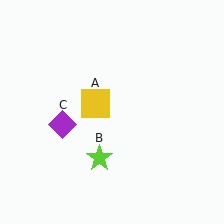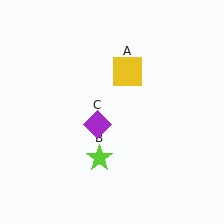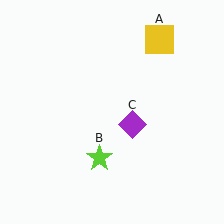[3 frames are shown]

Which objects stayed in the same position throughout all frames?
Lime star (object B) remained stationary.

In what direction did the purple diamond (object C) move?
The purple diamond (object C) moved right.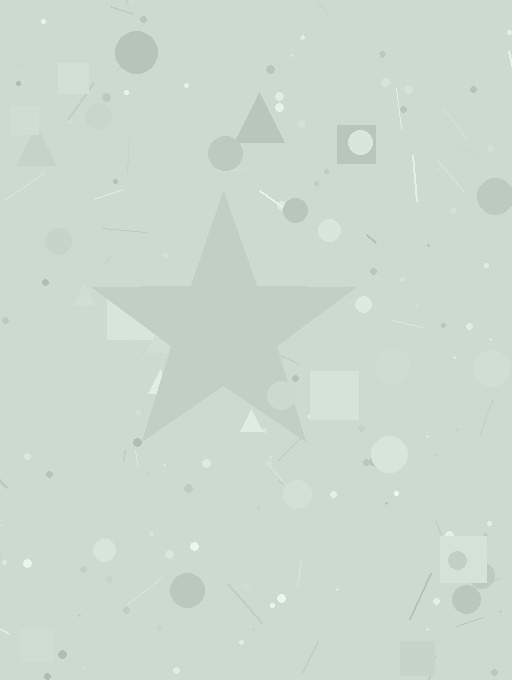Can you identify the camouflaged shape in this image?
The camouflaged shape is a star.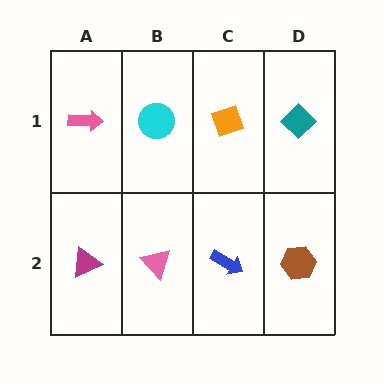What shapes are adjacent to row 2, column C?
An orange diamond (row 1, column C), a pink triangle (row 2, column B), a brown hexagon (row 2, column D).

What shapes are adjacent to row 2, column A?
A pink arrow (row 1, column A), a pink triangle (row 2, column B).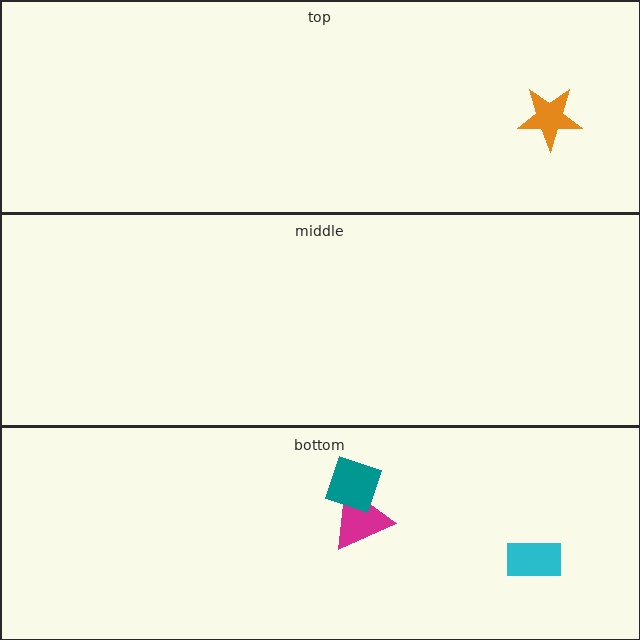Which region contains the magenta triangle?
The bottom region.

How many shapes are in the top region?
1.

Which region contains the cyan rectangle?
The bottom region.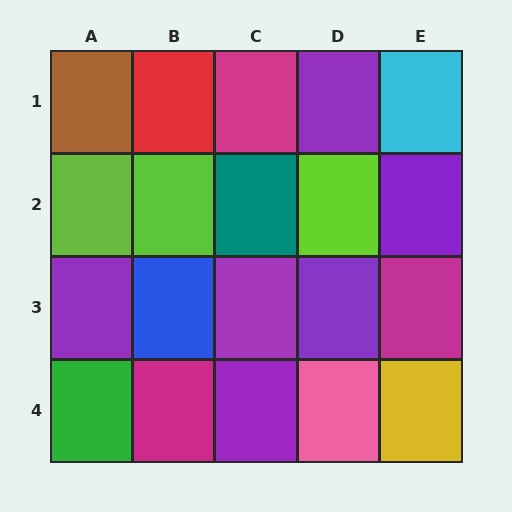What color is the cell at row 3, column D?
Purple.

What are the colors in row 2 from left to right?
Lime, lime, teal, lime, purple.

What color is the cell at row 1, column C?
Magenta.